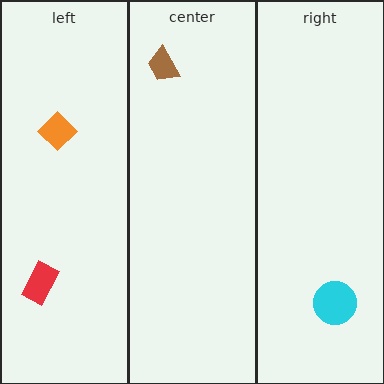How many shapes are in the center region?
1.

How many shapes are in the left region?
2.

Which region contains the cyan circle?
The right region.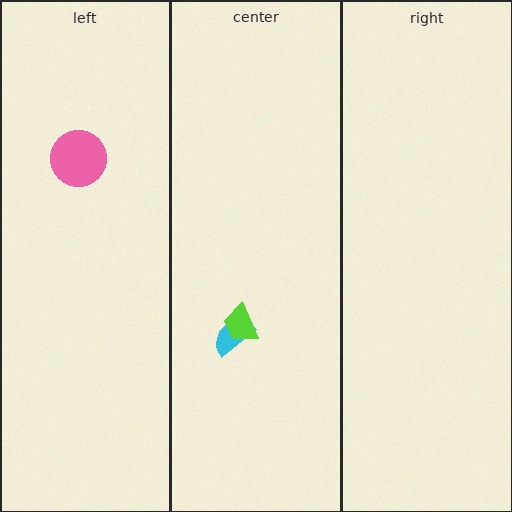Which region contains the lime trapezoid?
The center region.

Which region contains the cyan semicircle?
The center region.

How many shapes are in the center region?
2.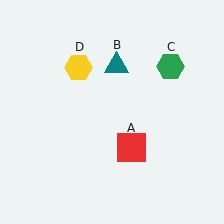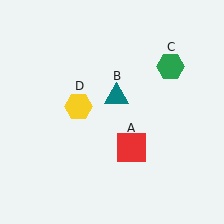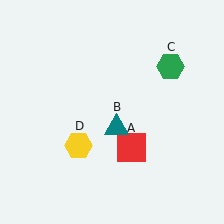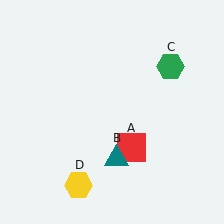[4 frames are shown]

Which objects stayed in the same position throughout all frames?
Red square (object A) and green hexagon (object C) remained stationary.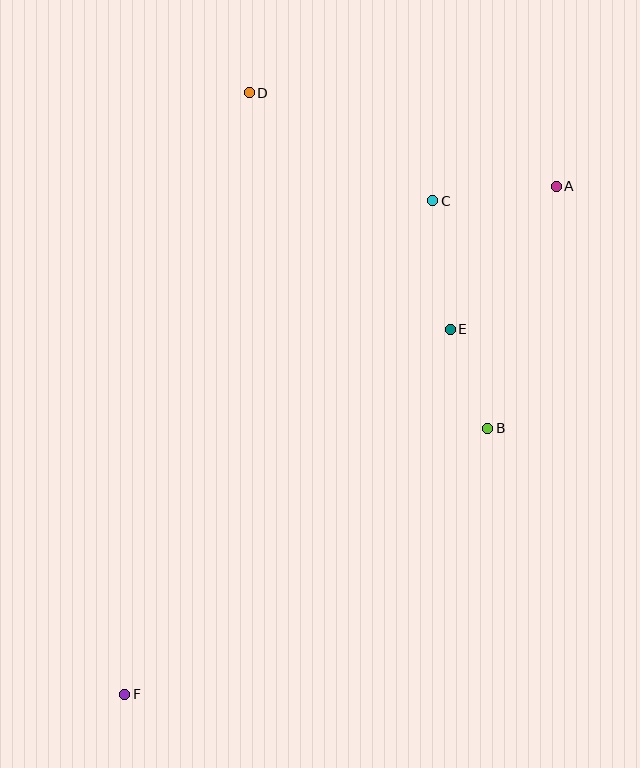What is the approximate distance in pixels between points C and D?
The distance between C and D is approximately 213 pixels.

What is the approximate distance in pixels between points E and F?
The distance between E and F is approximately 489 pixels.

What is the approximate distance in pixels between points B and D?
The distance between B and D is approximately 411 pixels.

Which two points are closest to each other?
Points B and E are closest to each other.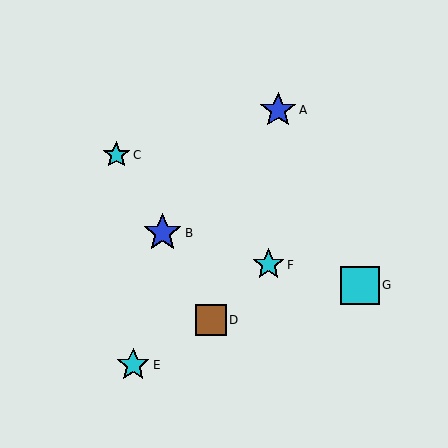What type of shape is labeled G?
Shape G is a cyan square.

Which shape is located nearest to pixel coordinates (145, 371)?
The cyan star (labeled E) at (133, 365) is nearest to that location.